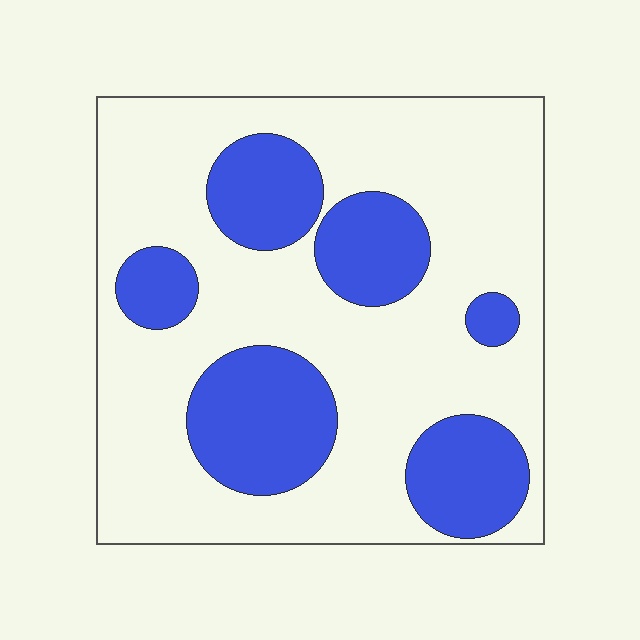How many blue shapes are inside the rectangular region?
6.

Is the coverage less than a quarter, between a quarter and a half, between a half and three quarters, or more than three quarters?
Between a quarter and a half.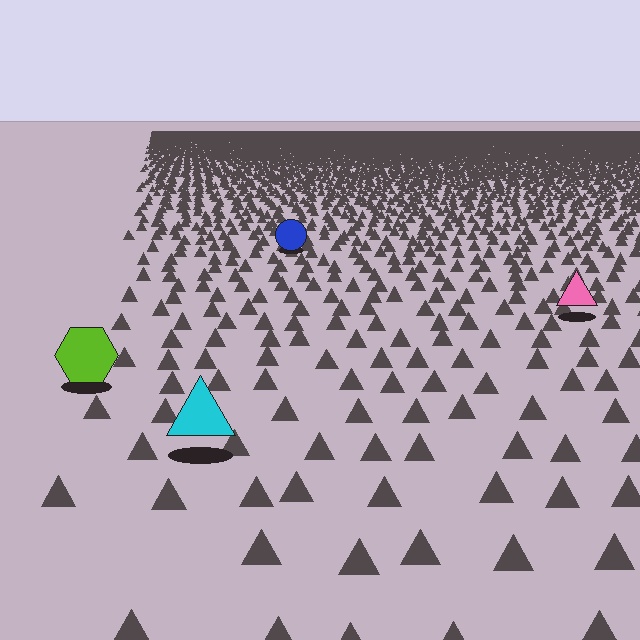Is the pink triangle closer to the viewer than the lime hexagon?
No. The lime hexagon is closer — you can tell from the texture gradient: the ground texture is coarser near it.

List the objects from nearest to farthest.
From nearest to farthest: the cyan triangle, the lime hexagon, the pink triangle, the blue circle.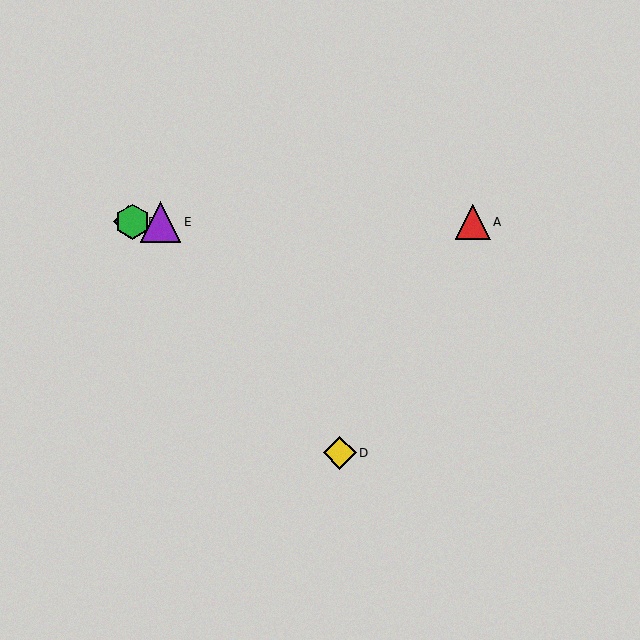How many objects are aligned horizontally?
4 objects (A, B, C, E) are aligned horizontally.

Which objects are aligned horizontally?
Objects A, B, C, E are aligned horizontally.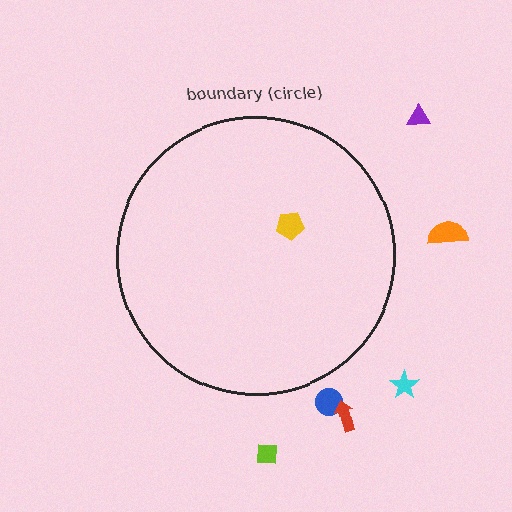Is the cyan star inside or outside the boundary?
Outside.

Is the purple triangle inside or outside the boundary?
Outside.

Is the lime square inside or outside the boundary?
Outside.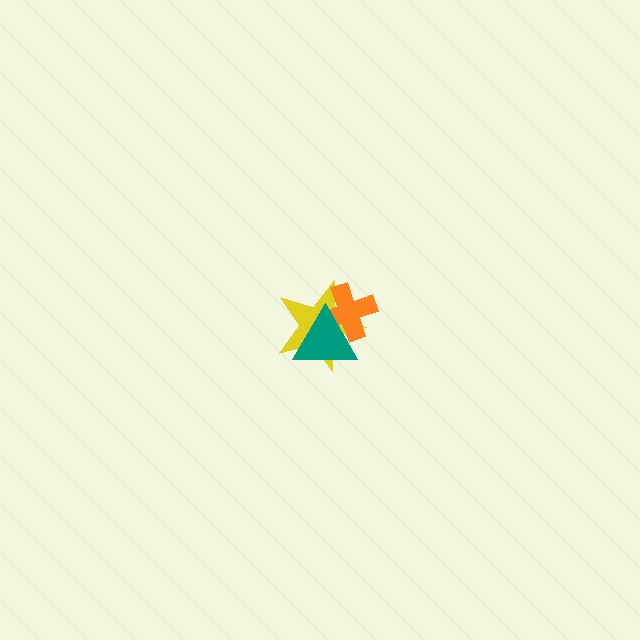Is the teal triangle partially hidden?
No, no other shape covers it.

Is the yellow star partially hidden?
Yes, it is partially covered by another shape.